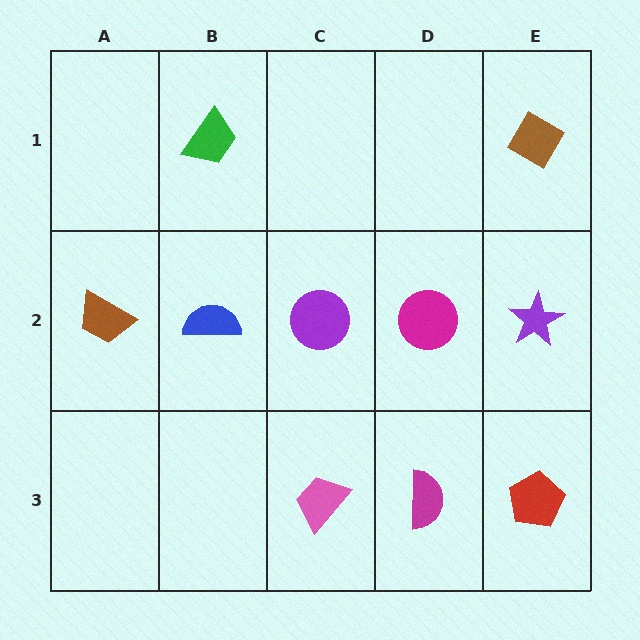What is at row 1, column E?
A brown diamond.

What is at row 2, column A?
A brown trapezoid.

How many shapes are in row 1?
2 shapes.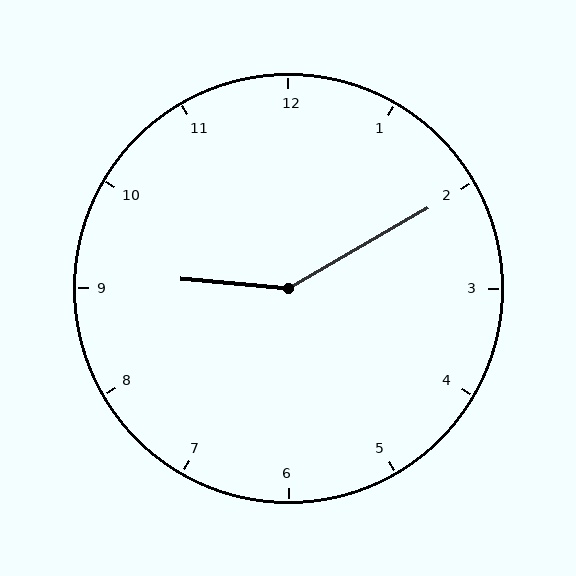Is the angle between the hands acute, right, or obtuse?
It is obtuse.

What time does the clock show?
9:10.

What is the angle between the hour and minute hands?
Approximately 145 degrees.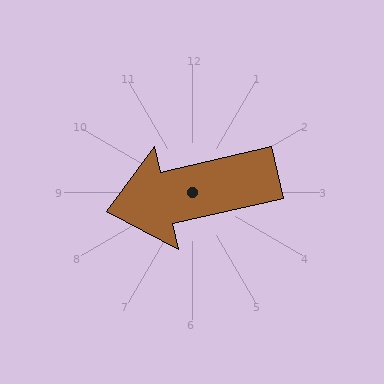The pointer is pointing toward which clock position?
Roughly 9 o'clock.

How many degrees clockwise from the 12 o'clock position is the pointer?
Approximately 257 degrees.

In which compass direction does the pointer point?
West.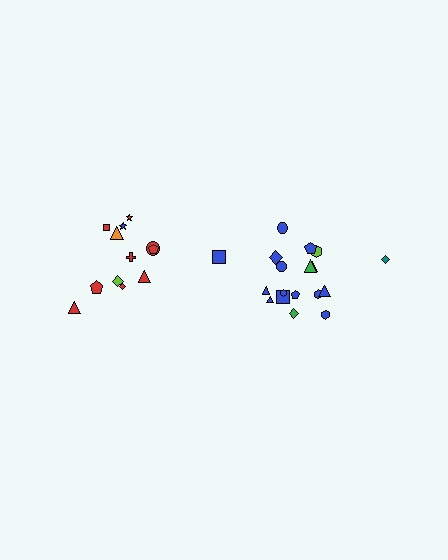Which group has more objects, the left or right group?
The right group.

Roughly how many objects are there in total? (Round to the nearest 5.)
Roughly 30 objects in total.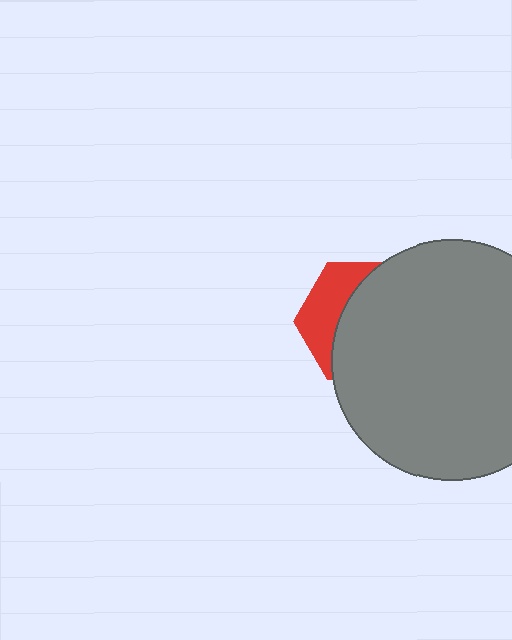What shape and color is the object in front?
The object in front is a gray circle.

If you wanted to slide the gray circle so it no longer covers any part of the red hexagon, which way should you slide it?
Slide it right — that is the most direct way to separate the two shapes.